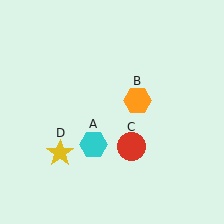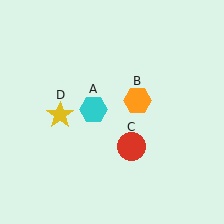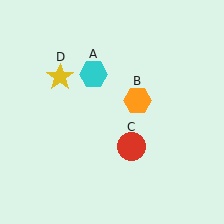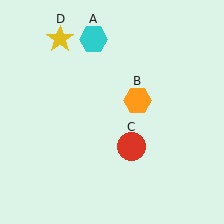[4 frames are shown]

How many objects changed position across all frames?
2 objects changed position: cyan hexagon (object A), yellow star (object D).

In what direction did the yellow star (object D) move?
The yellow star (object D) moved up.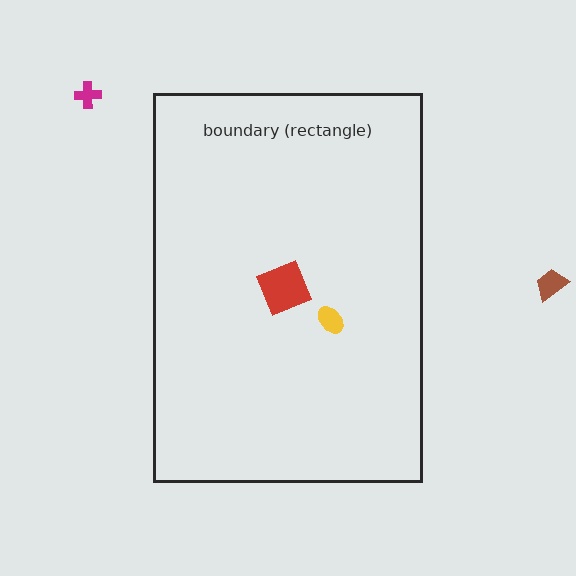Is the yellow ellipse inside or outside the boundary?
Inside.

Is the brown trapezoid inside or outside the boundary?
Outside.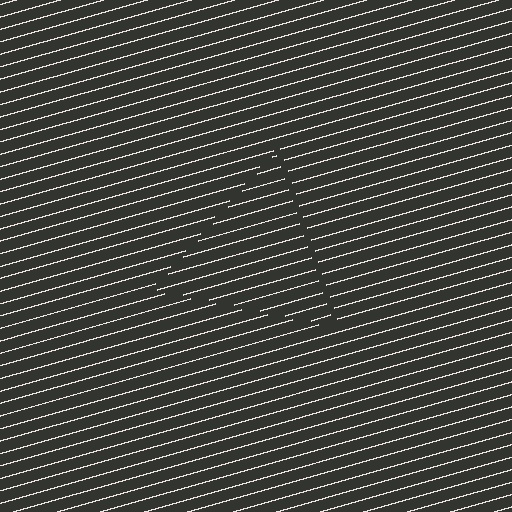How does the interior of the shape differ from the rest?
The interior of the shape contains the same grating, shifted by half a period — the contour is defined by the phase discontinuity where line-ends from the inner and outer gratings abut.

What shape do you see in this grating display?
An illusory triangle. The interior of the shape contains the same grating, shifted by half a period — the contour is defined by the phase discontinuity where line-ends from the inner and outer gratings abut.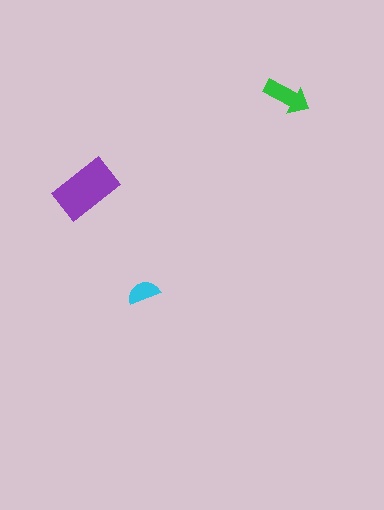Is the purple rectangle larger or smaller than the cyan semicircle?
Larger.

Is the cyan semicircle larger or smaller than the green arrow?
Smaller.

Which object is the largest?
The purple rectangle.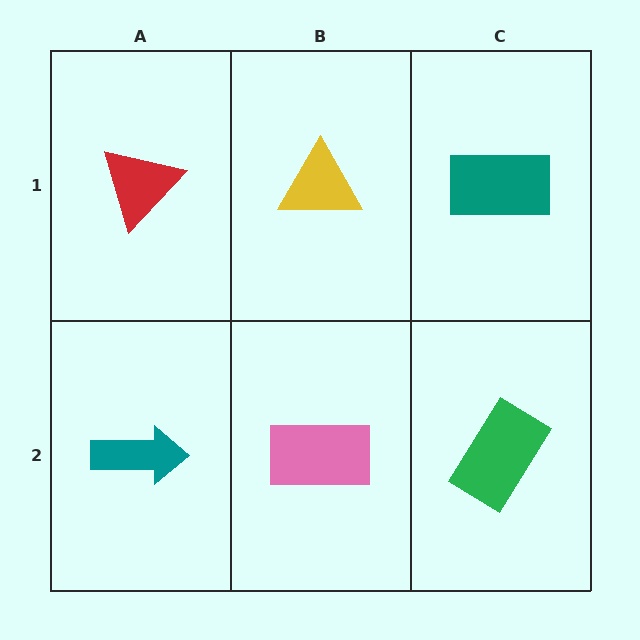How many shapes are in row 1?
3 shapes.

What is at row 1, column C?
A teal rectangle.